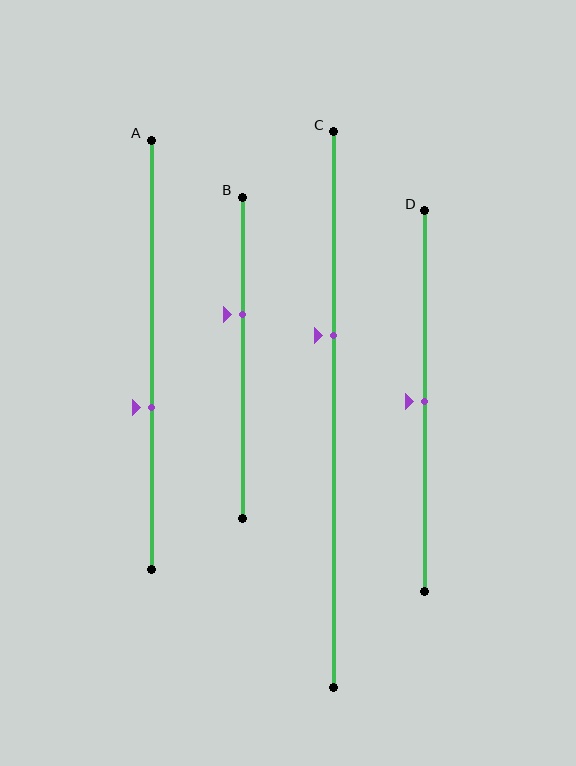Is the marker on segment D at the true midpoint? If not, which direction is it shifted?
Yes, the marker on segment D is at the true midpoint.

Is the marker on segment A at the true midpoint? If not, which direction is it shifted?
No, the marker on segment A is shifted downward by about 12% of the segment length.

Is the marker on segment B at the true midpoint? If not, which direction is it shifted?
No, the marker on segment B is shifted upward by about 14% of the segment length.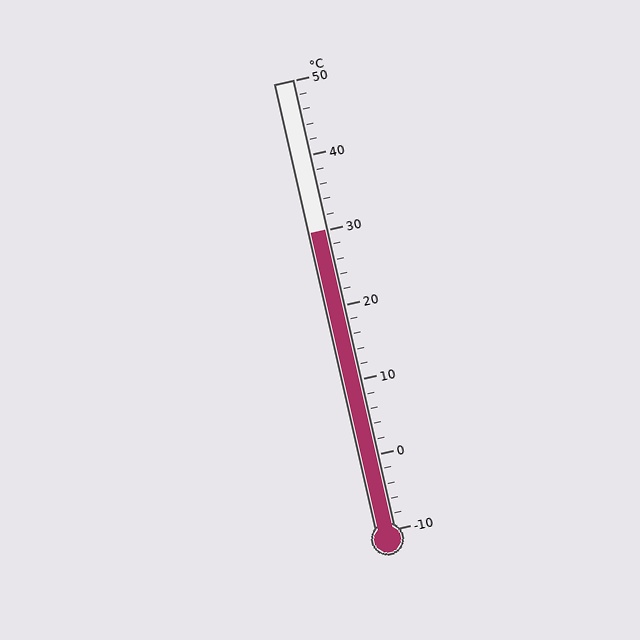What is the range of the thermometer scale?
The thermometer scale ranges from -10°C to 50°C.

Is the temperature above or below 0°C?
The temperature is above 0°C.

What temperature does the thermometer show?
The thermometer shows approximately 30°C.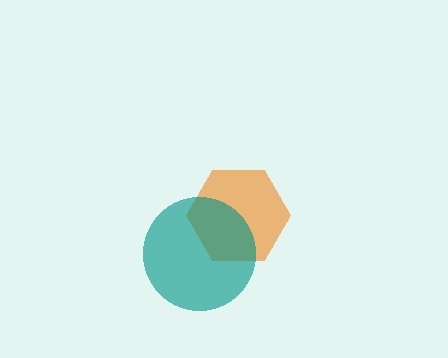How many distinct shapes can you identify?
There are 2 distinct shapes: an orange hexagon, a teal circle.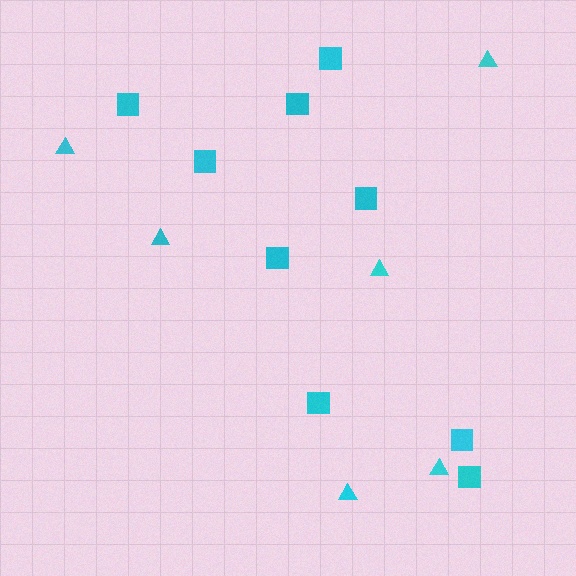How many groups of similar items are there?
There are 2 groups: one group of squares (9) and one group of triangles (6).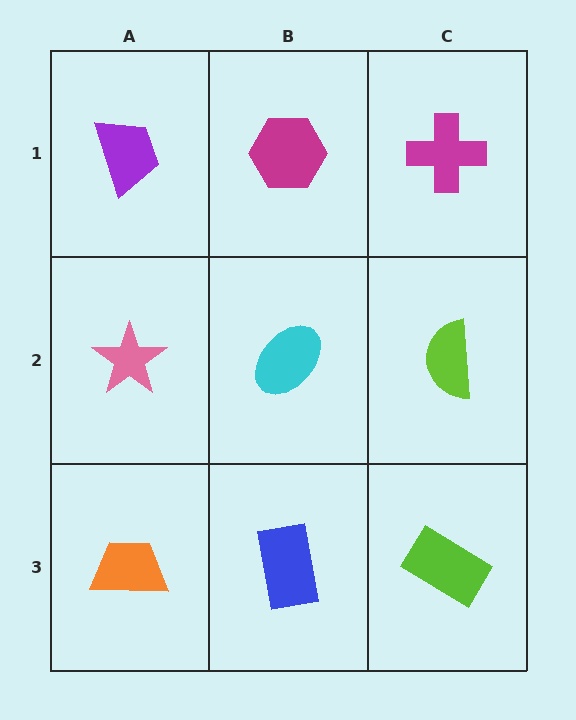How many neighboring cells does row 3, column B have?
3.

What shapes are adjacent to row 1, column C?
A lime semicircle (row 2, column C), a magenta hexagon (row 1, column B).